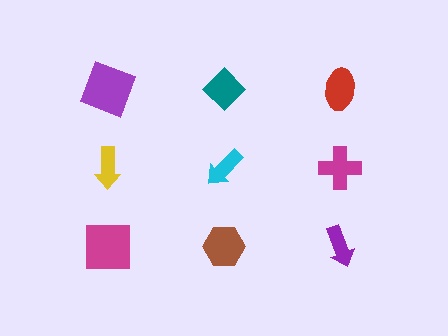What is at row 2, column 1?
A yellow arrow.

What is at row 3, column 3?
A purple arrow.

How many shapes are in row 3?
3 shapes.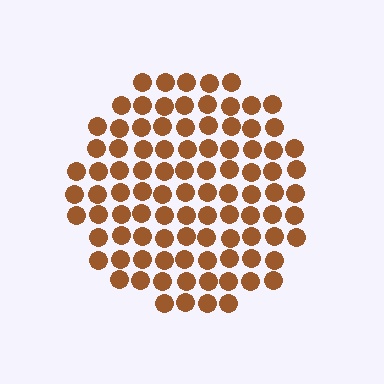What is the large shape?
The large shape is a circle.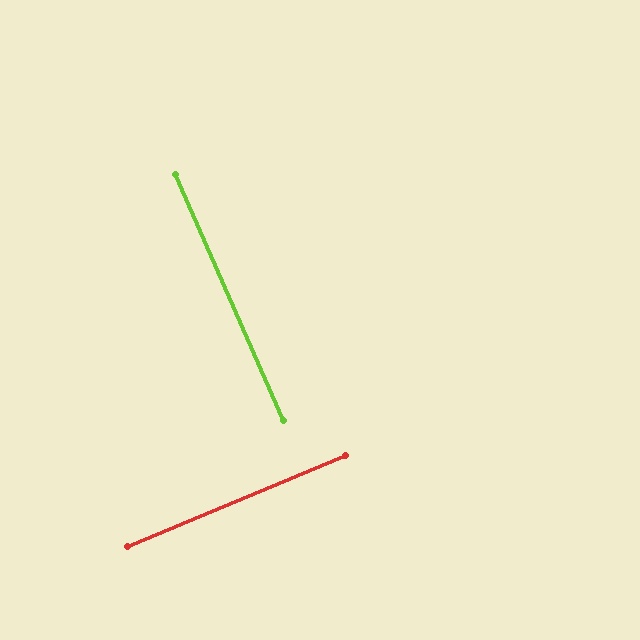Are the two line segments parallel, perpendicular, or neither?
Perpendicular — they meet at approximately 89°.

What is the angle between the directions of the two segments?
Approximately 89 degrees.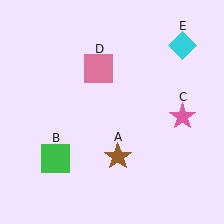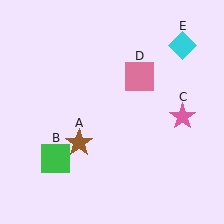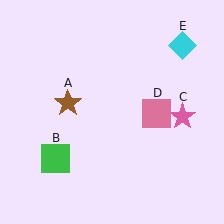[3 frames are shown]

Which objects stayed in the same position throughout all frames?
Green square (object B) and pink star (object C) and cyan diamond (object E) remained stationary.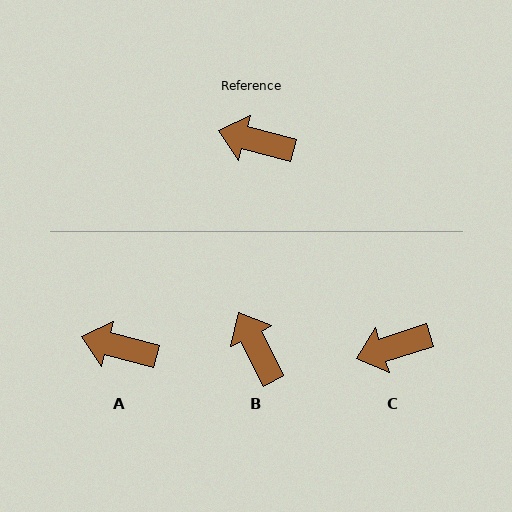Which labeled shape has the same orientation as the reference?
A.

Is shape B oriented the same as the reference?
No, it is off by about 48 degrees.